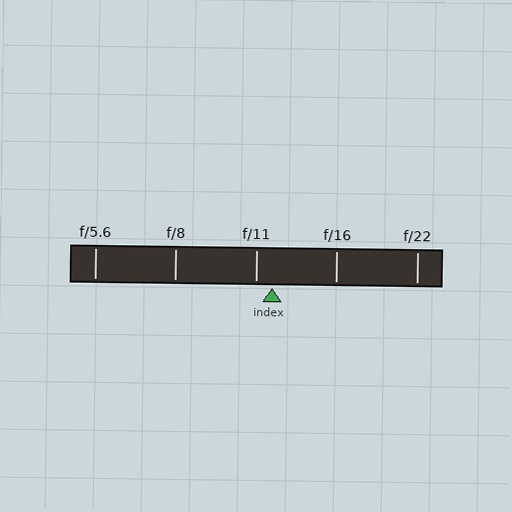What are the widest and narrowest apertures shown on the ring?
The widest aperture shown is f/5.6 and the narrowest is f/22.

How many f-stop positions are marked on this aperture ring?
There are 5 f-stop positions marked.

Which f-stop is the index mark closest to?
The index mark is closest to f/11.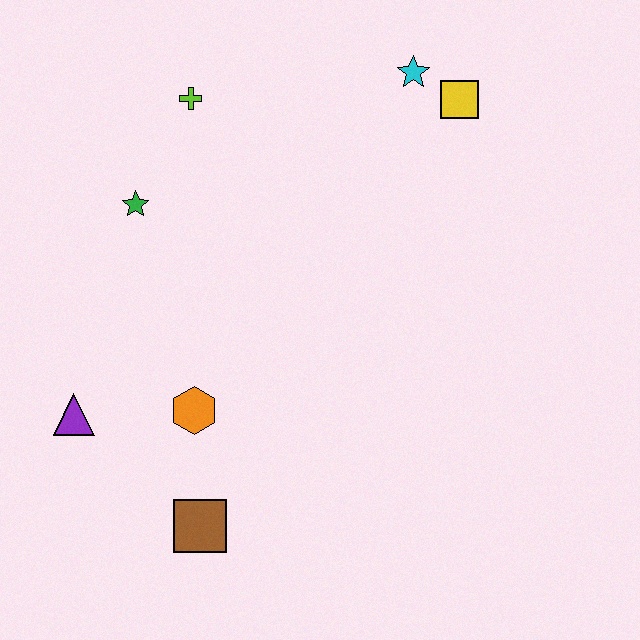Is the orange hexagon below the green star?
Yes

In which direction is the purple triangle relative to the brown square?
The purple triangle is to the left of the brown square.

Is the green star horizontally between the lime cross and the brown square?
No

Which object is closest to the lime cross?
The green star is closest to the lime cross.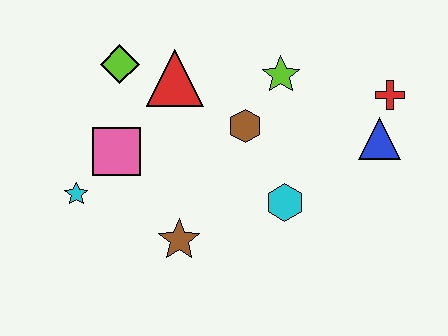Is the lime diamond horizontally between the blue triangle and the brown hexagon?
No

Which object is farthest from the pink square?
The red cross is farthest from the pink square.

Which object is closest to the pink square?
The cyan star is closest to the pink square.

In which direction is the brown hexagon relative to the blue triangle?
The brown hexagon is to the left of the blue triangle.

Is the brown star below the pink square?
Yes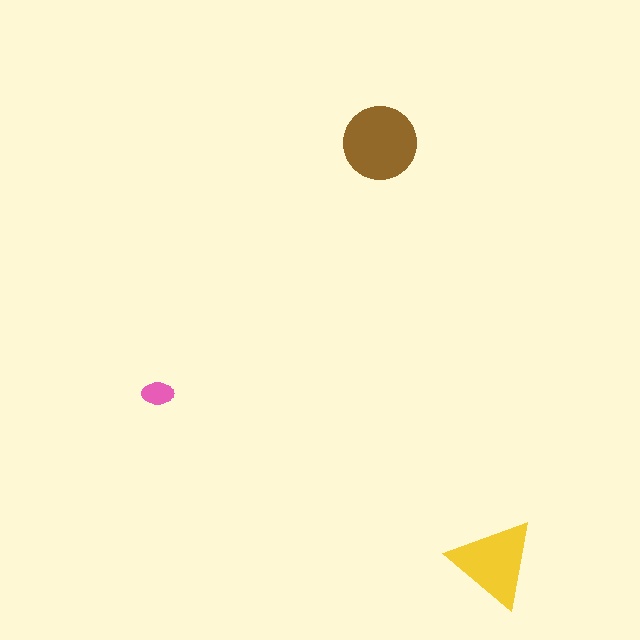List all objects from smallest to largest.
The pink ellipse, the yellow triangle, the brown circle.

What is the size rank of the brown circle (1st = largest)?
1st.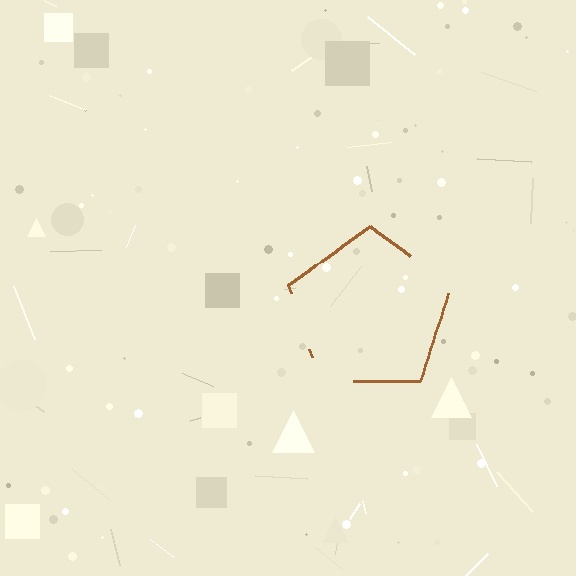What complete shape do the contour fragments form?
The contour fragments form a pentagon.